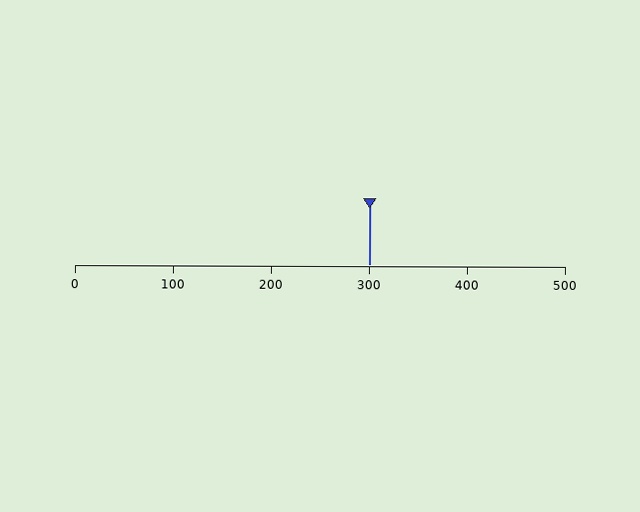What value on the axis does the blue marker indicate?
The marker indicates approximately 300.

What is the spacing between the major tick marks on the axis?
The major ticks are spaced 100 apart.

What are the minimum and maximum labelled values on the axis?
The axis runs from 0 to 500.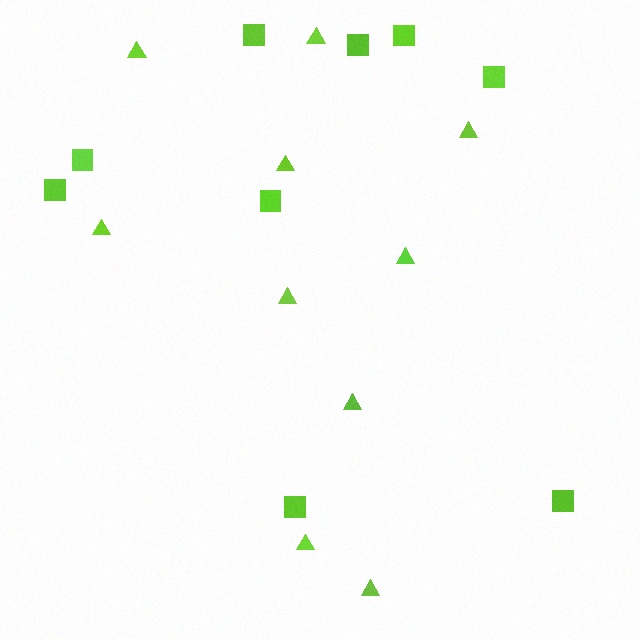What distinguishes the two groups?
There are 2 groups: one group of triangles (10) and one group of squares (9).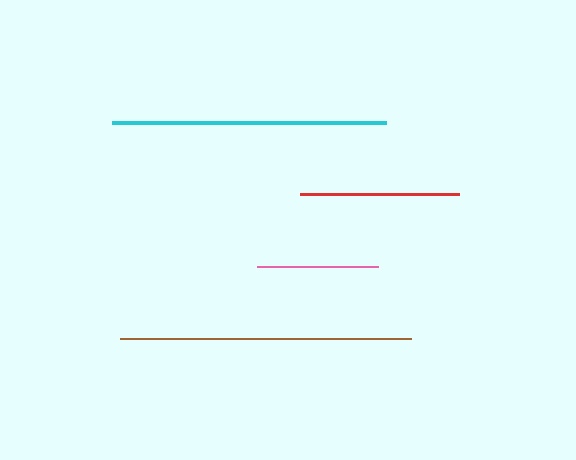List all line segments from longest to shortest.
From longest to shortest: brown, cyan, red, pink.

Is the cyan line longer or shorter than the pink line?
The cyan line is longer than the pink line.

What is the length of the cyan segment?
The cyan segment is approximately 274 pixels long.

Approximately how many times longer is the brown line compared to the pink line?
The brown line is approximately 2.4 times the length of the pink line.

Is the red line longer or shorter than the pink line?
The red line is longer than the pink line.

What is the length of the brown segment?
The brown segment is approximately 292 pixels long.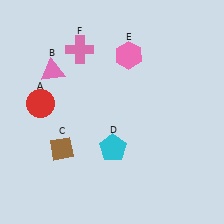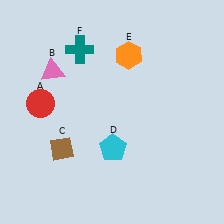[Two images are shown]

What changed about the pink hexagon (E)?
In Image 1, E is pink. In Image 2, it changed to orange.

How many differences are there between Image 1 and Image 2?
There are 2 differences between the two images.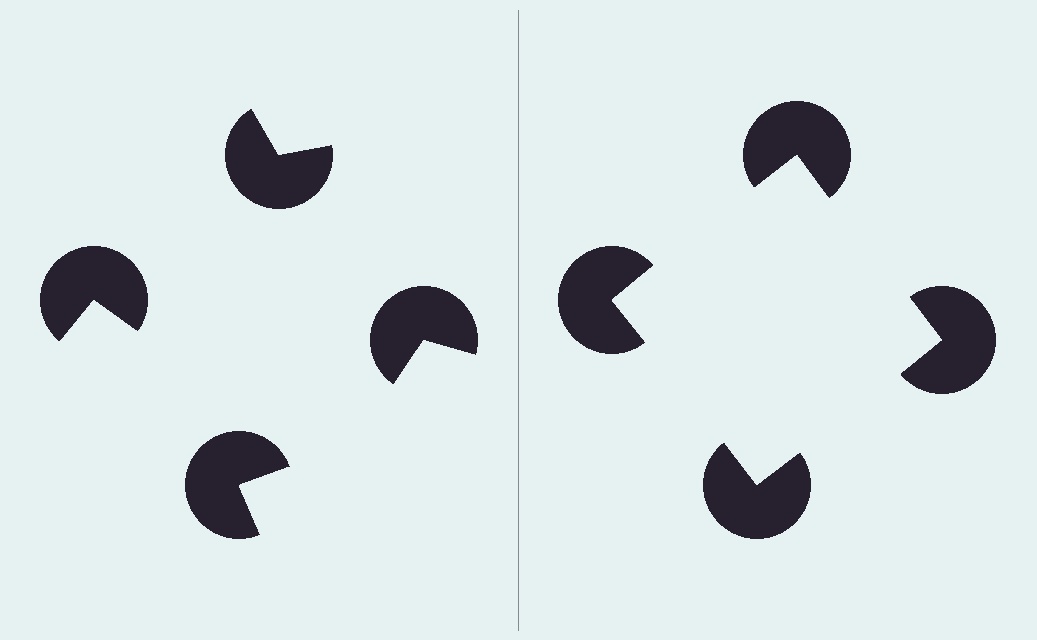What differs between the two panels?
The pac-man discs are positioned identically on both sides; only the wedge orientations differ. On the right they align to a square; on the left they are misaligned.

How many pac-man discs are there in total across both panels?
8 — 4 on each side.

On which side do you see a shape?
An illusory square appears on the right side. On the left side the wedge cuts are rotated, so no coherent shape forms.